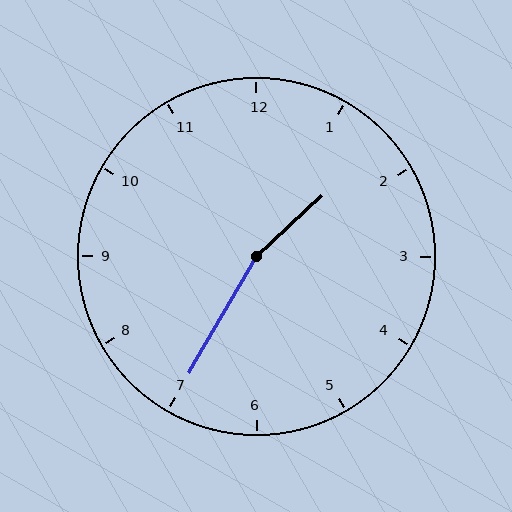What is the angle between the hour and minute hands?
Approximately 162 degrees.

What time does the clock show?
1:35.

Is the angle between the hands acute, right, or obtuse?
It is obtuse.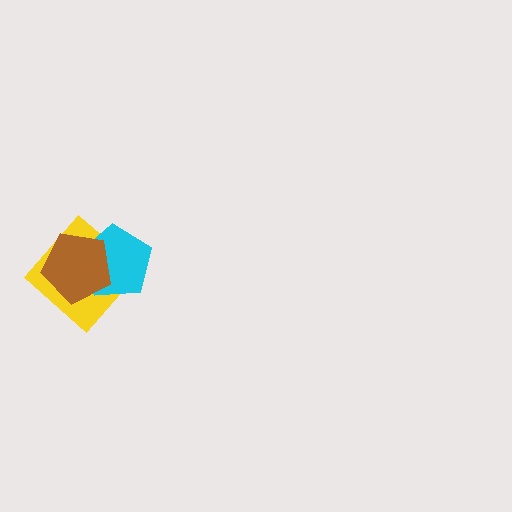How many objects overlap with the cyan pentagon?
2 objects overlap with the cyan pentagon.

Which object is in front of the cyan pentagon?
The brown pentagon is in front of the cyan pentagon.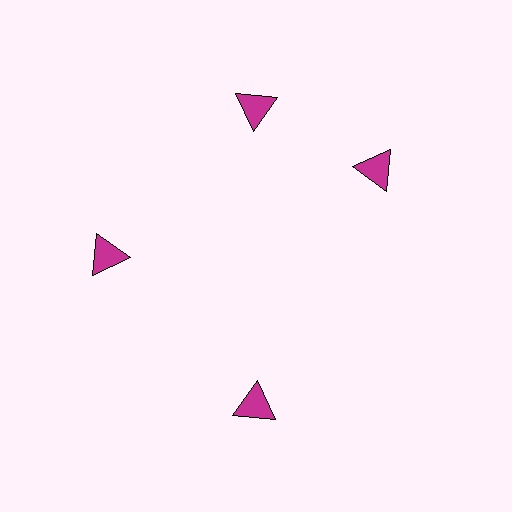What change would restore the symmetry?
The symmetry would be restored by rotating it back into even spacing with its neighbors so that all 4 triangles sit at equal angles and equal distance from the center.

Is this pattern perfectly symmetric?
No. The 4 magenta triangles are arranged in a ring, but one element near the 3 o'clock position is rotated out of alignment along the ring, breaking the 4-fold rotational symmetry.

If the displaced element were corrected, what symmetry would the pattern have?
It would have 4-fold rotational symmetry — the pattern would map onto itself every 90 degrees.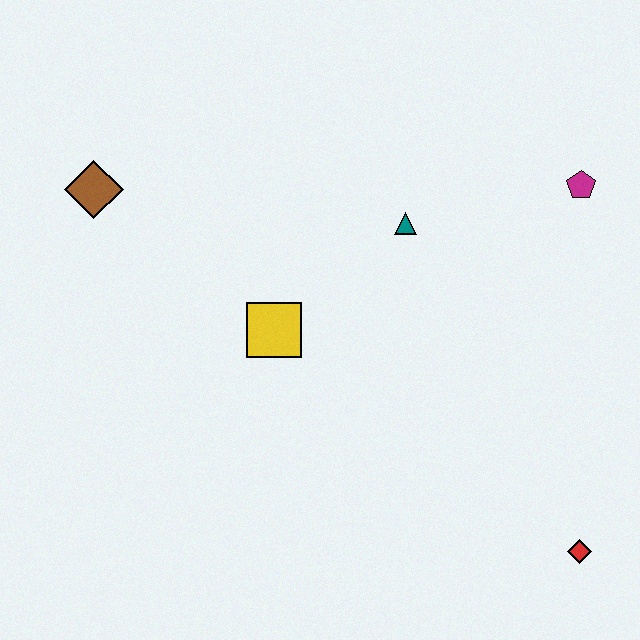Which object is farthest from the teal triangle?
The red diamond is farthest from the teal triangle.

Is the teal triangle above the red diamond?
Yes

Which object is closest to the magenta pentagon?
The teal triangle is closest to the magenta pentagon.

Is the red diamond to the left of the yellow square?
No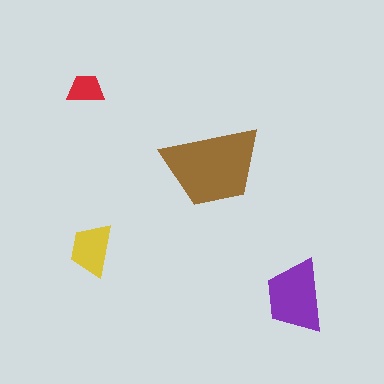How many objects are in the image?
There are 4 objects in the image.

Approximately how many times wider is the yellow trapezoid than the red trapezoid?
About 1.5 times wider.